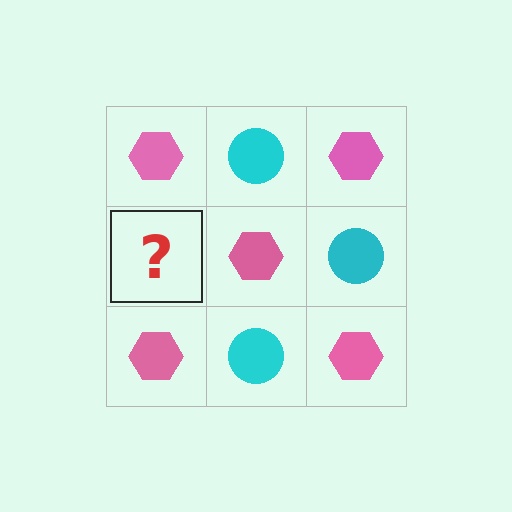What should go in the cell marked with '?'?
The missing cell should contain a cyan circle.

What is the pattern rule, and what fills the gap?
The rule is that it alternates pink hexagon and cyan circle in a checkerboard pattern. The gap should be filled with a cyan circle.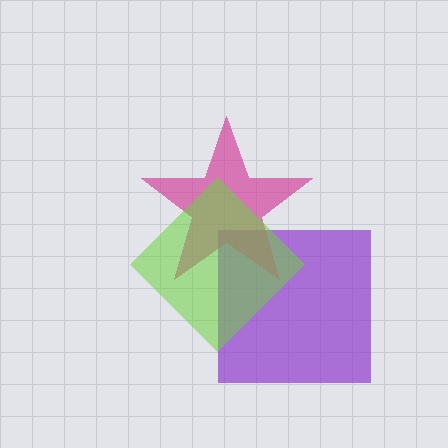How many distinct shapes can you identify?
There are 3 distinct shapes: a purple square, a magenta star, a lime diamond.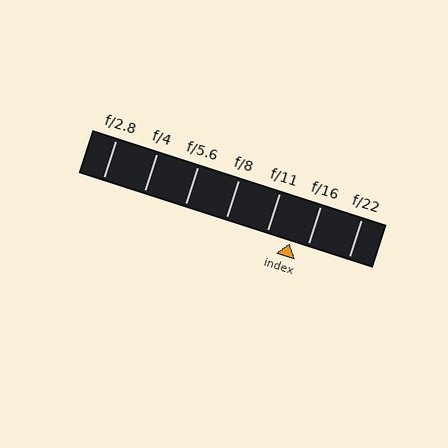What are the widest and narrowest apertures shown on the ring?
The widest aperture shown is f/2.8 and the narrowest is f/22.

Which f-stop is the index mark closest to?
The index mark is closest to f/16.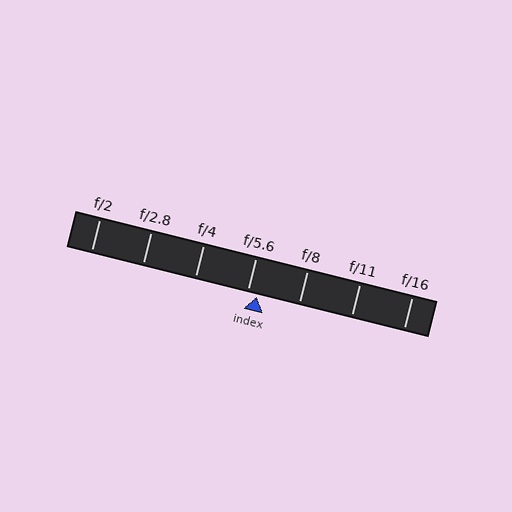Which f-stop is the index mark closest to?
The index mark is closest to f/5.6.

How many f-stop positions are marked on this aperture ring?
There are 7 f-stop positions marked.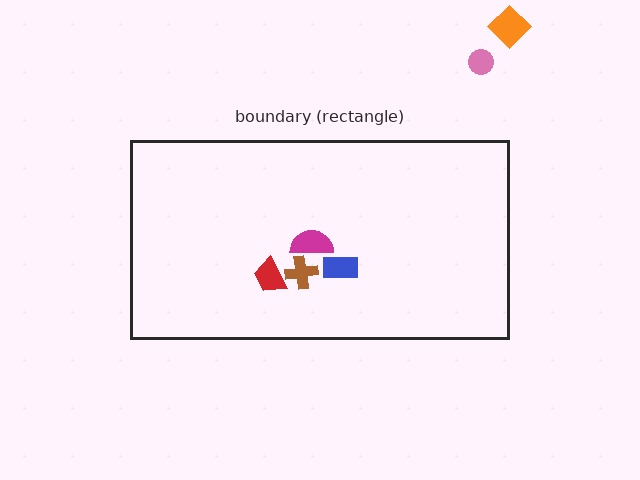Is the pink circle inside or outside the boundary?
Outside.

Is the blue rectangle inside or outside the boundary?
Inside.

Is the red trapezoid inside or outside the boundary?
Inside.